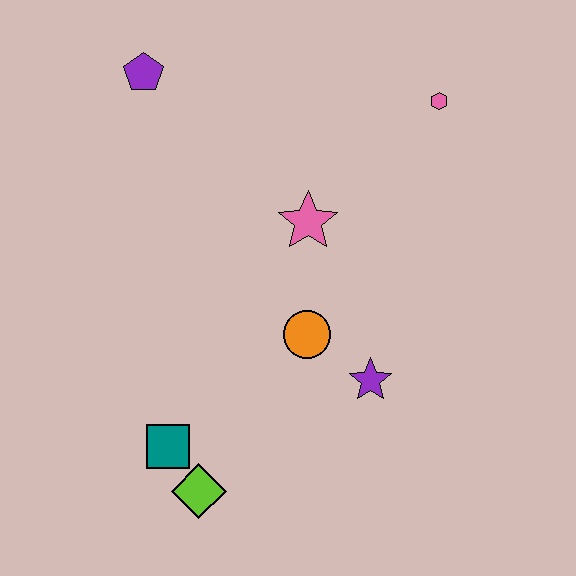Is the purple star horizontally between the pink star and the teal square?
No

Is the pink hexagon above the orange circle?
Yes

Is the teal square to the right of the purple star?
No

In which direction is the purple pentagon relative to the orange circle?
The purple pentagon is above the orange circle.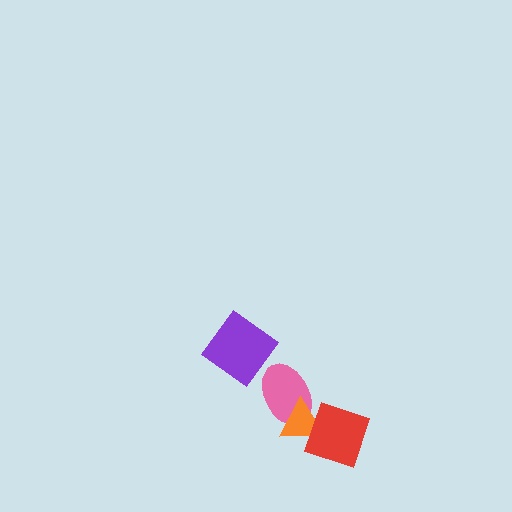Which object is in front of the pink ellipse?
The orange triangle is in front of the pink ellipse.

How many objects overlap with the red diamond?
1 object overlaps with the red diamond.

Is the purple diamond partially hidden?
No, no other shape covers it.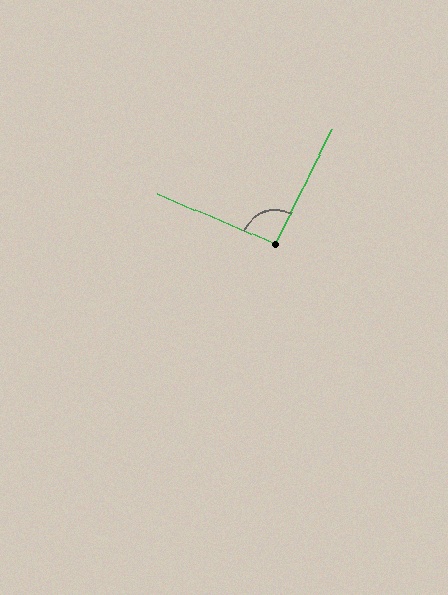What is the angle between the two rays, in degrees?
Approximately 93 degrees.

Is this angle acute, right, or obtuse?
It is approximately a right angle.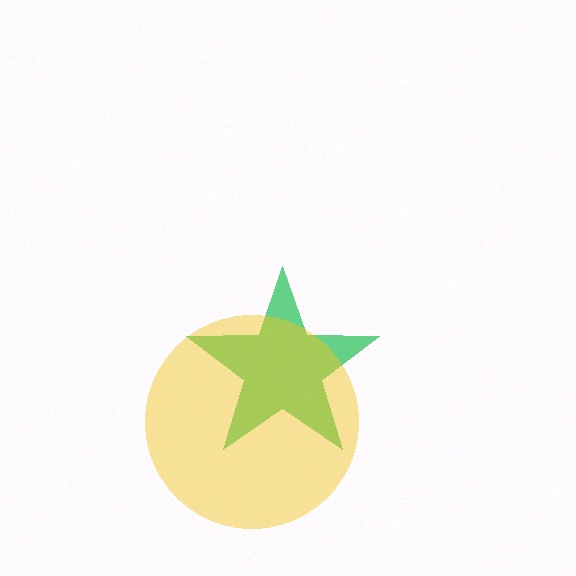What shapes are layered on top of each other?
The layered shapes are: a green star, a yellow circle.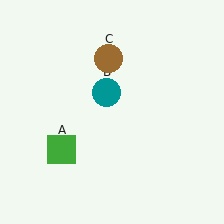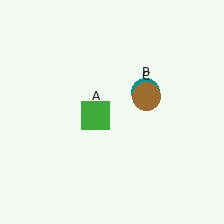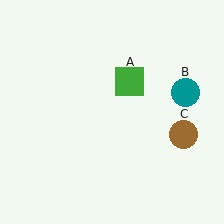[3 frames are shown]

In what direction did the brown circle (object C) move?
The brown circle (object C) moved down and to the right.